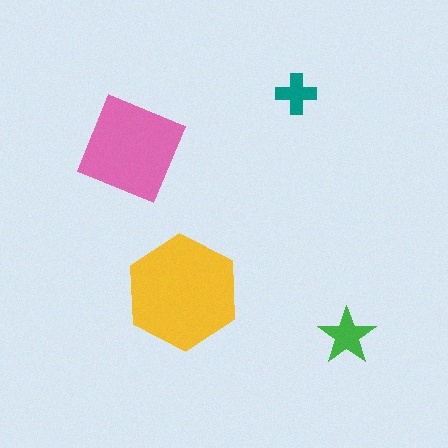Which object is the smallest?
The teal cross.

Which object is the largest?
The yellow hexagon.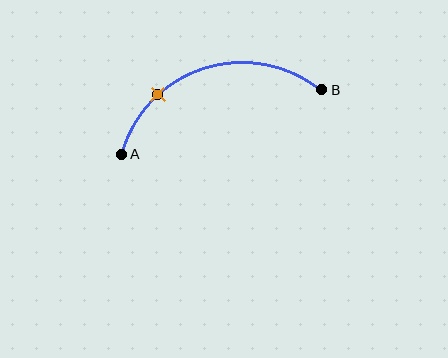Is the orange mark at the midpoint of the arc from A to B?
No. The orange mark lies on the arc but is closer to endpoint A. The arc midpoint would be at the point on the curve equidistant along the arc from both A and B.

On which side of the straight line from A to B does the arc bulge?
The arc bulges above the straight line connecting A and B.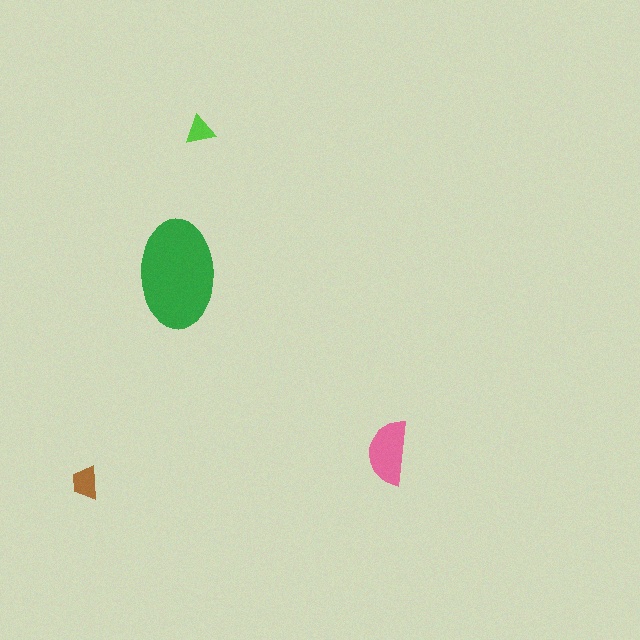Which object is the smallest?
The lime triangle.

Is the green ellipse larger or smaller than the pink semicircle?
Larger.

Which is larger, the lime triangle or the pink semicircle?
The pink semicircle.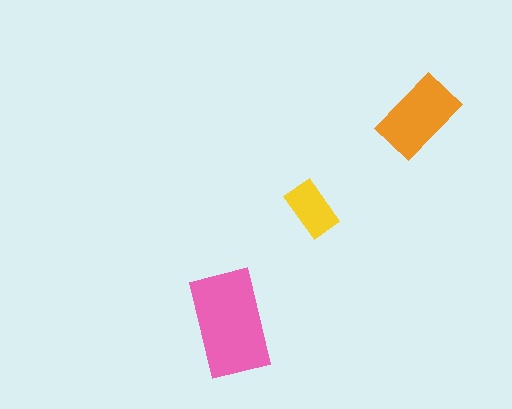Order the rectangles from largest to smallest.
the pink one, the orange one, the yellow one.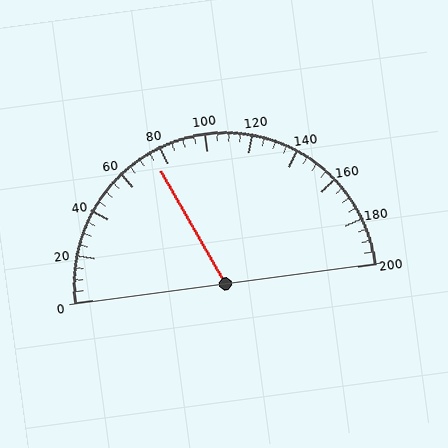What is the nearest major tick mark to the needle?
The nearest major tick mark is 80.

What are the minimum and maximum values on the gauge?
The gauge ranges from 0 to 200.